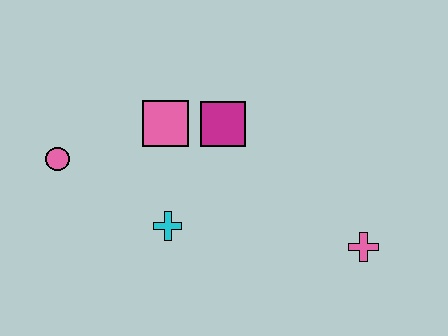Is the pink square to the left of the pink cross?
Yes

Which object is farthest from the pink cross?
The pink circle is farthest from the pink cross.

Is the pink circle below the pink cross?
No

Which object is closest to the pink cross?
The magenta square is closest to the pink cross.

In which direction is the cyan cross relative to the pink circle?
The cyan cross is to the right of the pink circle.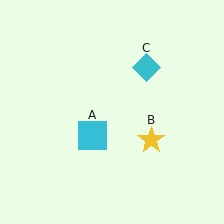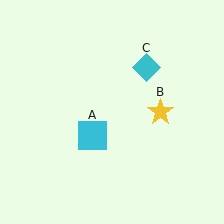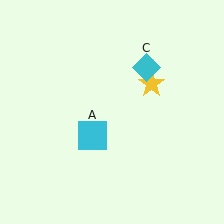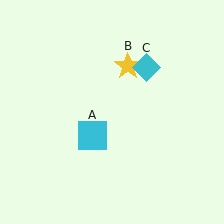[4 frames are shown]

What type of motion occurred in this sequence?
The yellow star (object B) rotated counterclockwise around the center of the scene.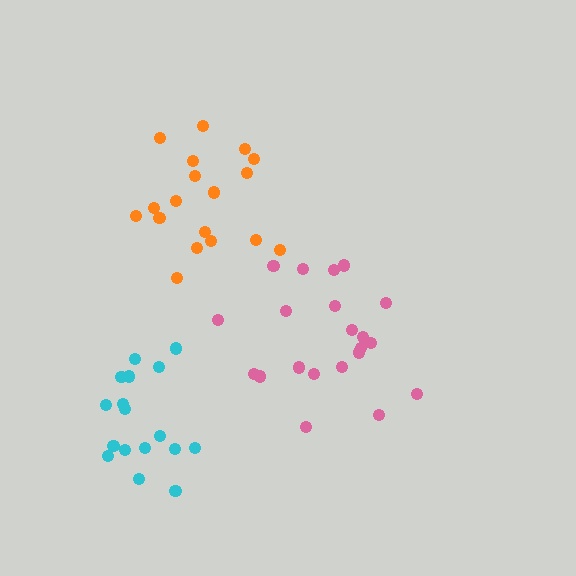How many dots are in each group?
Group 1: 21 dots, Group 2: 18 dots, Group 3: 17 dots (56 total).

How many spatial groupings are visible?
There are 3 spatial groupings.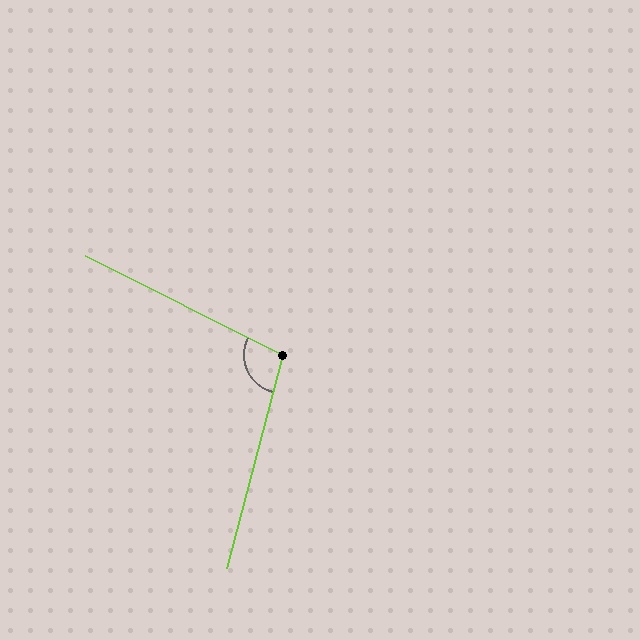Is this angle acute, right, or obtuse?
It is obtuse.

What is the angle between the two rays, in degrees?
Approximately 102 degrees.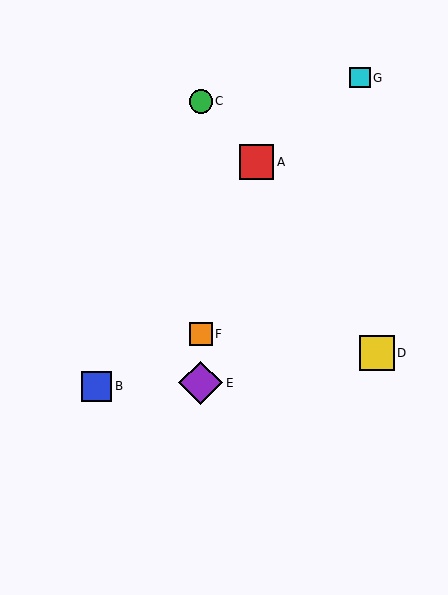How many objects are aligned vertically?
3 objects (C, E, F) are aligned vertically.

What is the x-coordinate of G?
Object G is at x≈360.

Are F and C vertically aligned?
Yes, both are at x≈201.